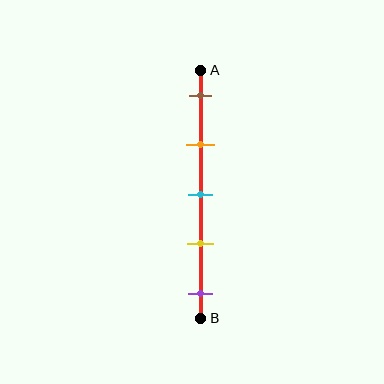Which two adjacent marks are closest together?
The cyan and yellow marks are the closest adjacent pair.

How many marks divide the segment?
There are 5 marks dividing the segment.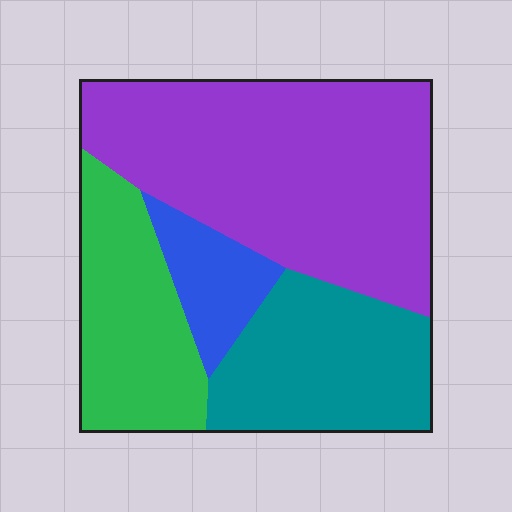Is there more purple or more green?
Purple.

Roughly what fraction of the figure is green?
Green covers around 20% of the figure.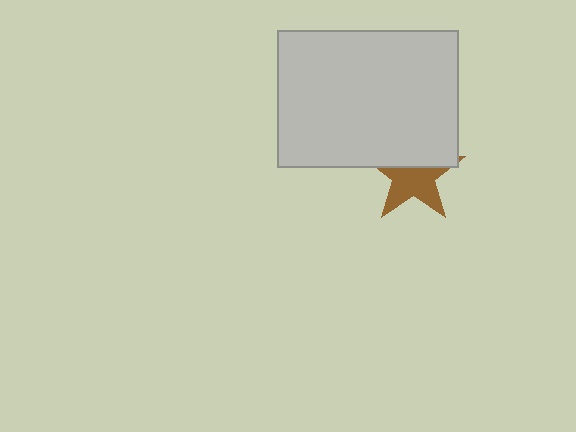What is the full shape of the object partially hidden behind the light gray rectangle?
The partially hidden object is a brown star.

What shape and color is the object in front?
The object in front is a light gray rectangle.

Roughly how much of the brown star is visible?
About half of it is visible (roughly 57%).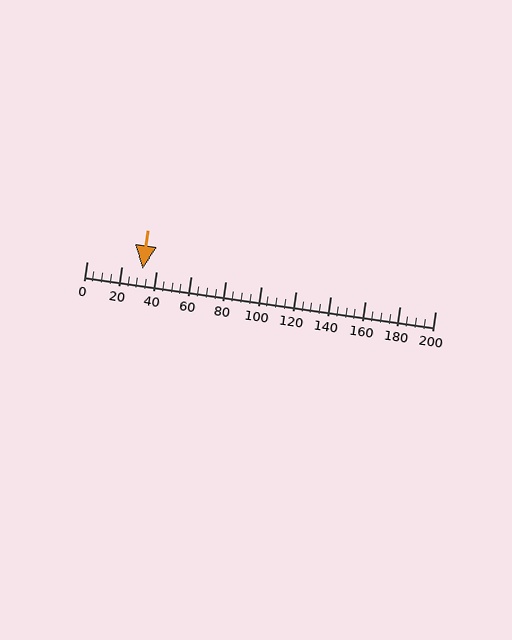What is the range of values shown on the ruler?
The ruler shows values from 0 to 200.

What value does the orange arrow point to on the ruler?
The orange arrow points to approximately 32.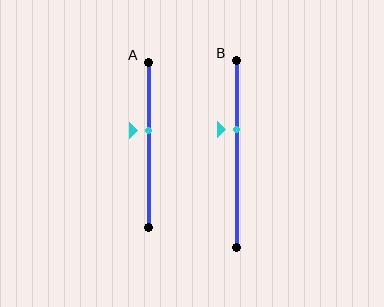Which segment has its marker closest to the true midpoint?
Segment A has its marker closest to the true midpoint.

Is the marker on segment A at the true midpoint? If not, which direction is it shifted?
No, the marker on segment A is shifted upward by about 8% of the segment length.